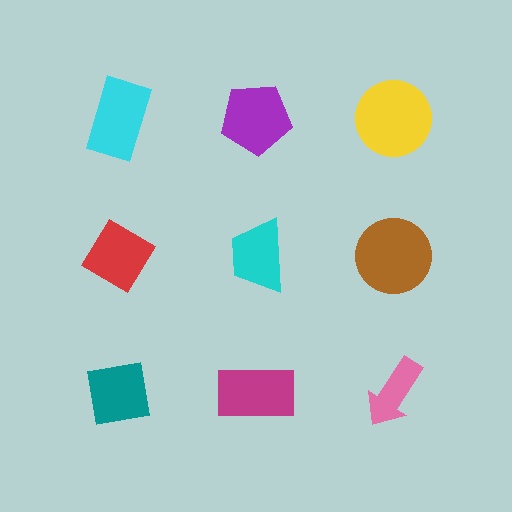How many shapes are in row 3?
3 shapes.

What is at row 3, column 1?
A teal square.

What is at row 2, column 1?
A red diamond.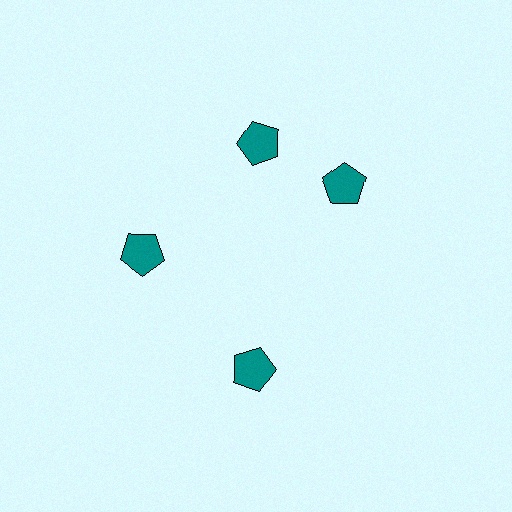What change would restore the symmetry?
The symmetry would be restored by rotating it back into even spacing with its neighbors so that all 4 pentagons sit at equal angles and equal distance from the center.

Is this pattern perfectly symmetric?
No. The 4 teal pentagons are arranged in a ring, but one element near the 3 o'clock position is rotated out of alignment along the ring, breaking the 4-fold rotational symmetry.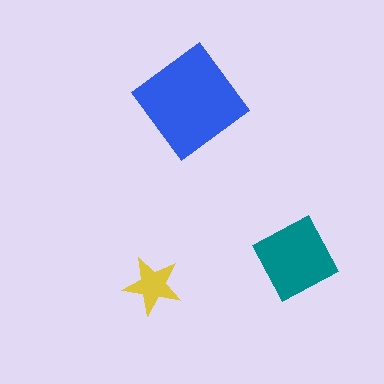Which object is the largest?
The blue diamond.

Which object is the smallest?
The yellow star.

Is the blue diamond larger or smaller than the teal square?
Larger.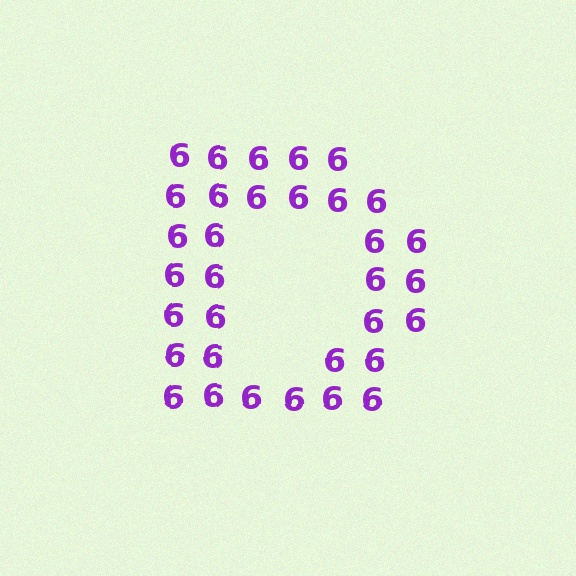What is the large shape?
The large shape is the letter D.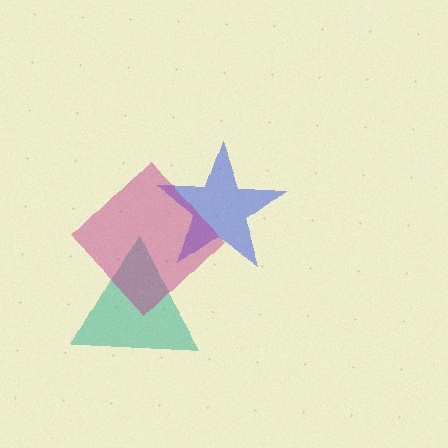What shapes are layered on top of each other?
The layered shapes are: a blue star, a teal triangle, a magenta diamond.